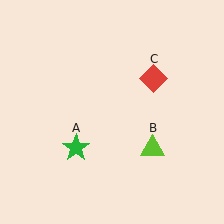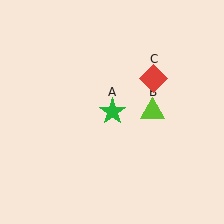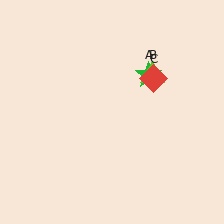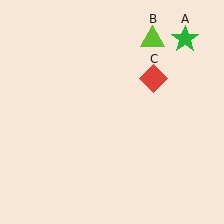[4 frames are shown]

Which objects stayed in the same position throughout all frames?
Red diamond (object C) remained stationary.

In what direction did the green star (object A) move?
The green star (object A) moved up and to the right.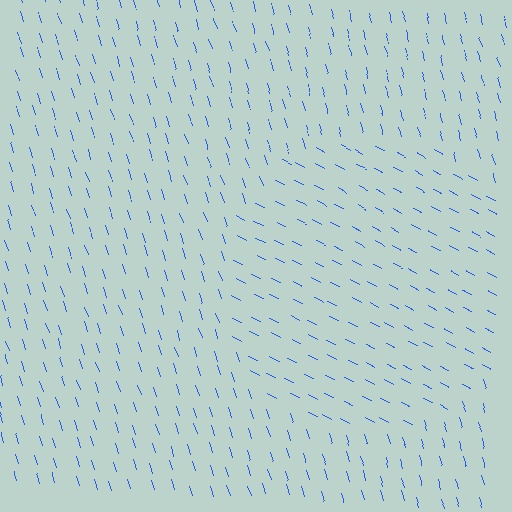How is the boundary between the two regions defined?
The boundary is defined purely by a change in line orientation (approximately 45 degrees difference). All lines are the same color and thickness.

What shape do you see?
I see a circle.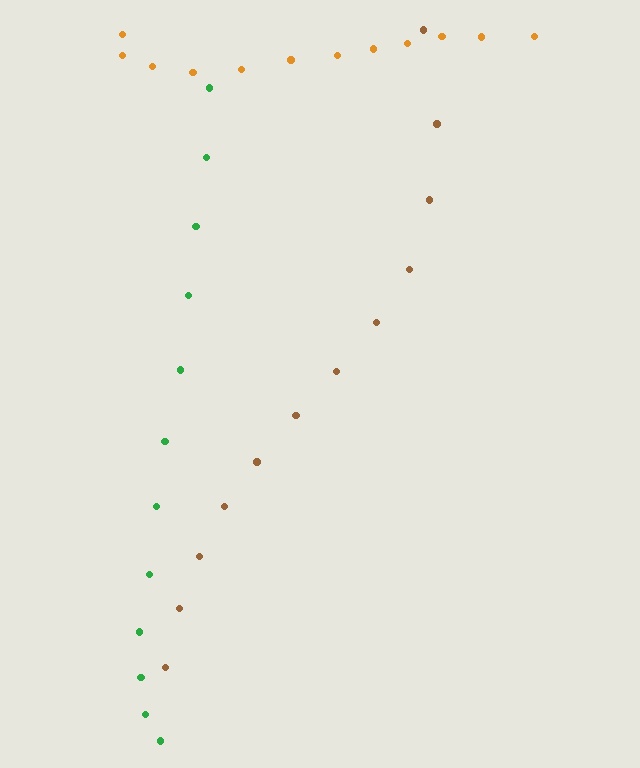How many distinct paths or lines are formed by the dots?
There are 3 distinct paths.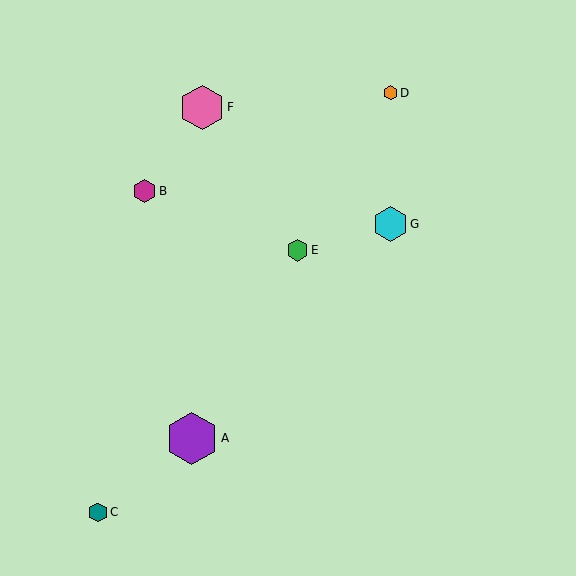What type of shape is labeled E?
Shape E is a green hexagon.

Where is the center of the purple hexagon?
The center of the purple hexagon is at (192, 438).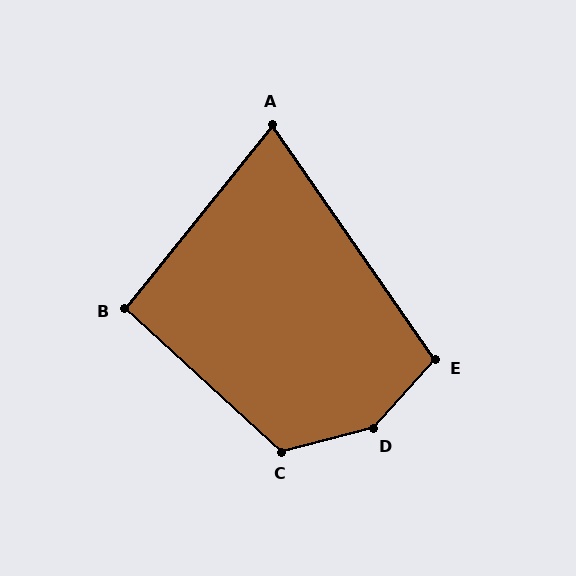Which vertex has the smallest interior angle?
A, at approximately 73 degrees.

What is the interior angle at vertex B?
Approximately 94 degrees (approximately right).